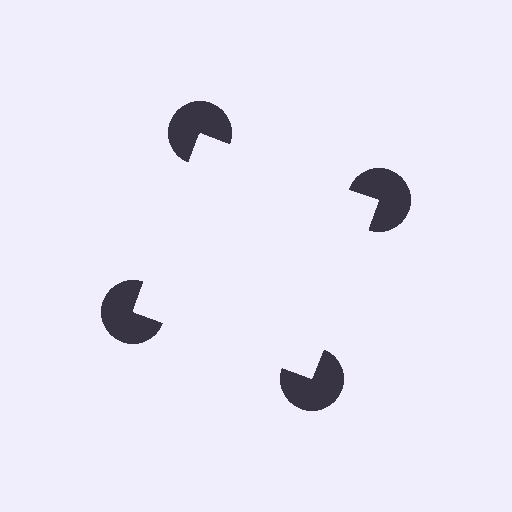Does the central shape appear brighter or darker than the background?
It typically appears slightly brighter than the background, even though no actual brightness change is drawn.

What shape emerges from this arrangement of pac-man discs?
An illusory square — its edges are inferred from the aligned wedge cuts in the pac-man discs, not physically drawn.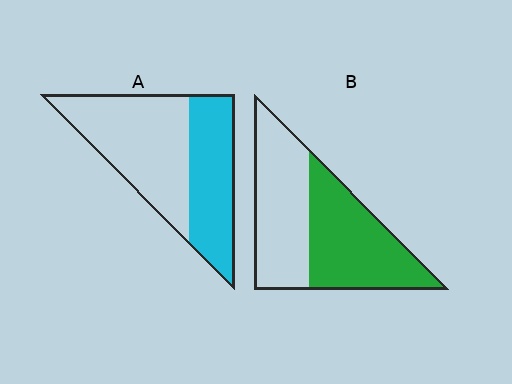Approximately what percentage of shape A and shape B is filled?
A is approximately 40% and B is approximately 50%.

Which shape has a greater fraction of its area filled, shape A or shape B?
Shape B.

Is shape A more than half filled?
No.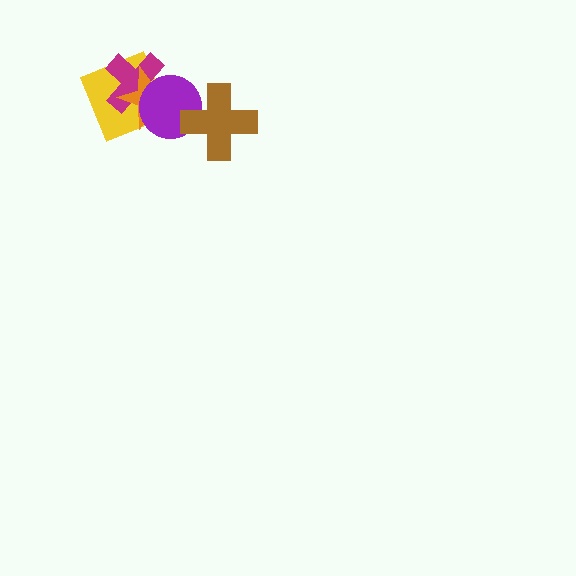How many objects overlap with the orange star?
3 objects overlap with the orange star.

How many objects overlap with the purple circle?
4 objects overlap with the purple circle.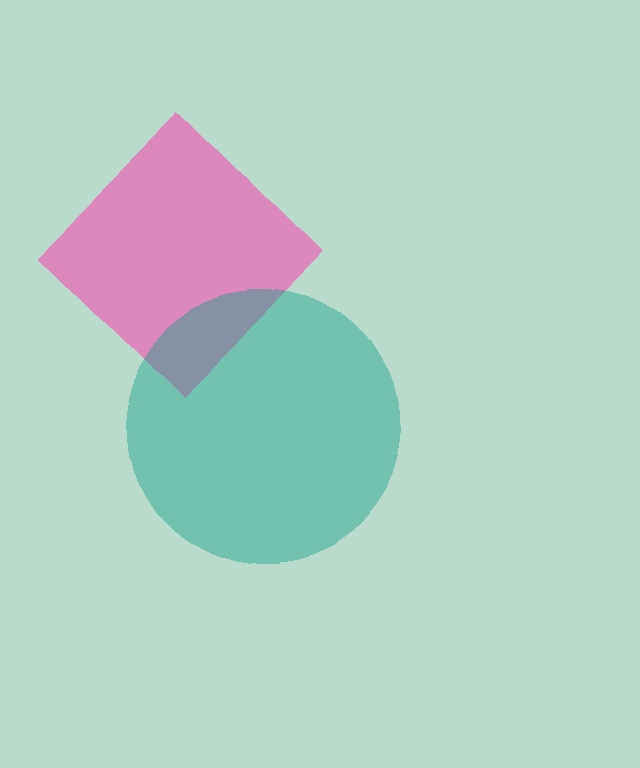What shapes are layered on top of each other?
The layered shapes are: a pink diamond, a teal circle.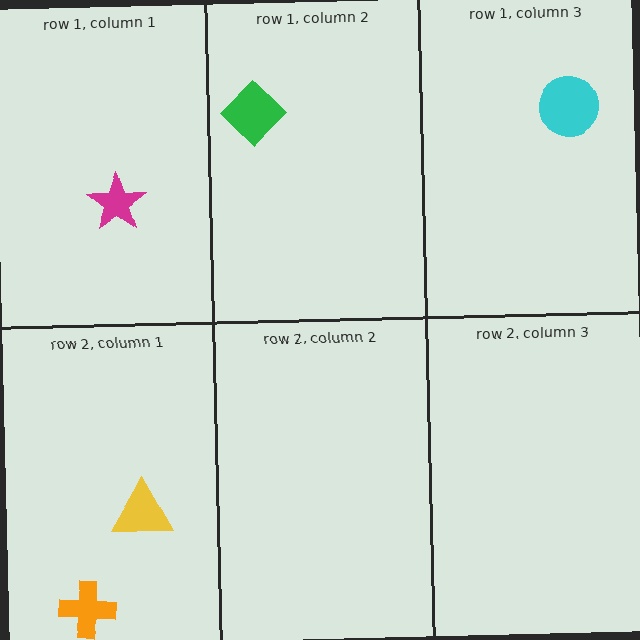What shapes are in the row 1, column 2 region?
The green diamond.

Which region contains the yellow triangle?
The row 2, column 1 region.